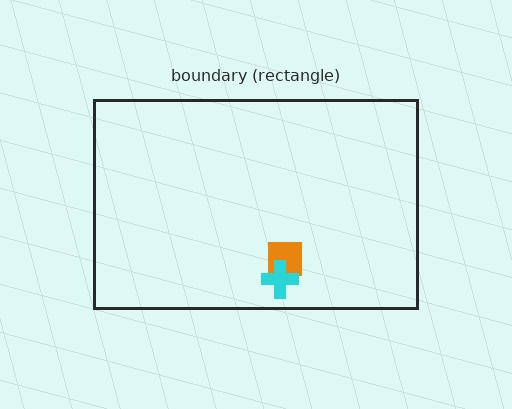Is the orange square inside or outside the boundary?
Inside.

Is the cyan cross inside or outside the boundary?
Inside.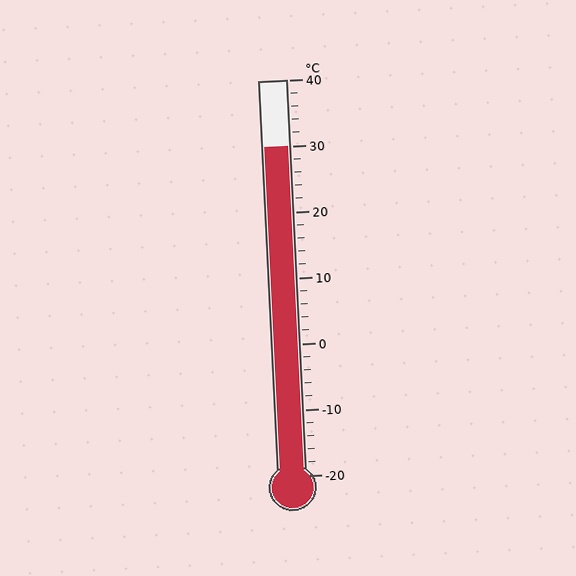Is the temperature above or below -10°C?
The temperature is above -10°C.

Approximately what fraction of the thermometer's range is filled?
The thermometer is filled to approximately 85% of its range.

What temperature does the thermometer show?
The thermometer shows approximately 30°C.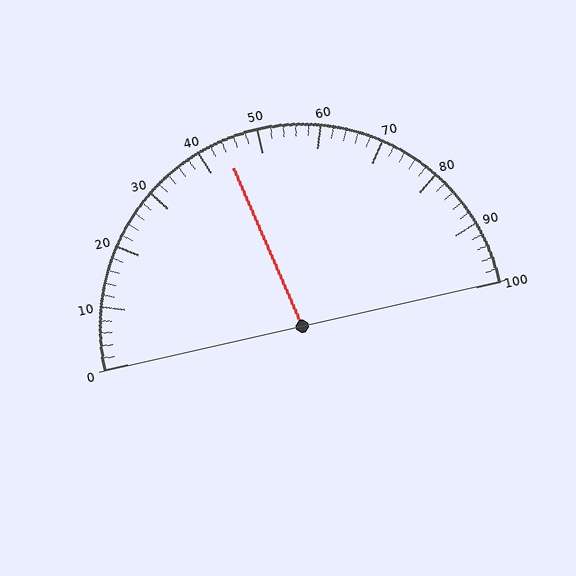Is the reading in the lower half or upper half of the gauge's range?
The reading is in the lower half of the range (0 to 100).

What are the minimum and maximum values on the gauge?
The gauge ranges from 0 to 100.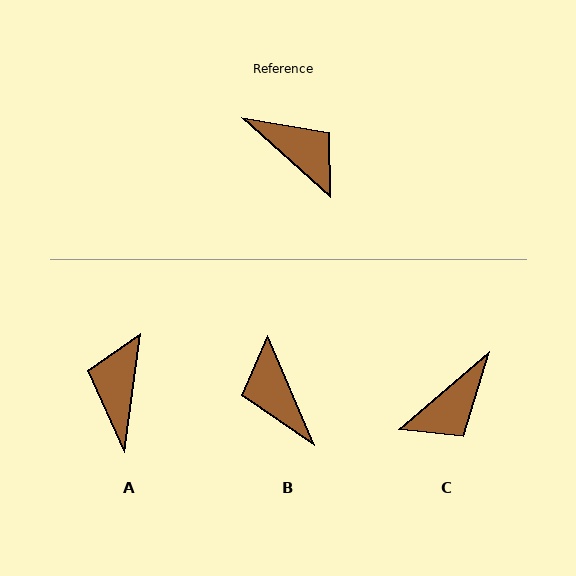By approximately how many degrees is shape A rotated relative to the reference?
Approximately 124 degrees counter-clockwise.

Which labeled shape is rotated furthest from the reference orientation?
B, about 155 degrees away.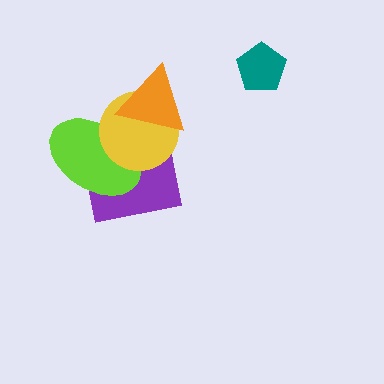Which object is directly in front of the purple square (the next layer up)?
The lime ellipse is directly in front of the purple square.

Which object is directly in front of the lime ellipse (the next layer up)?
The yellow circle is directly in front of the lime ellipse.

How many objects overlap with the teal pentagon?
0 objects overlap with the teal pentagon.